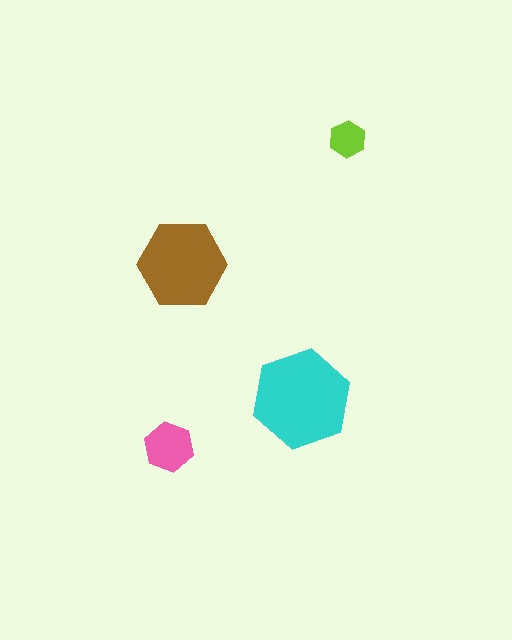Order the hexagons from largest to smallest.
the cyan one, the brown one, the pink one, the lime one.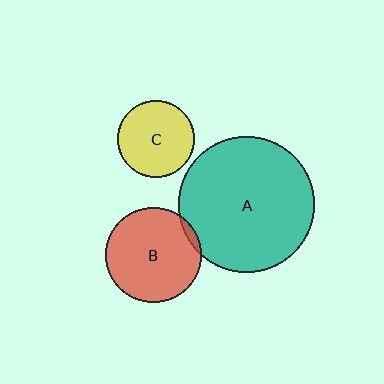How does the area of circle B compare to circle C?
Approximately 1.5 times.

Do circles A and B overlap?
Yes.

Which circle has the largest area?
Circle A (teal).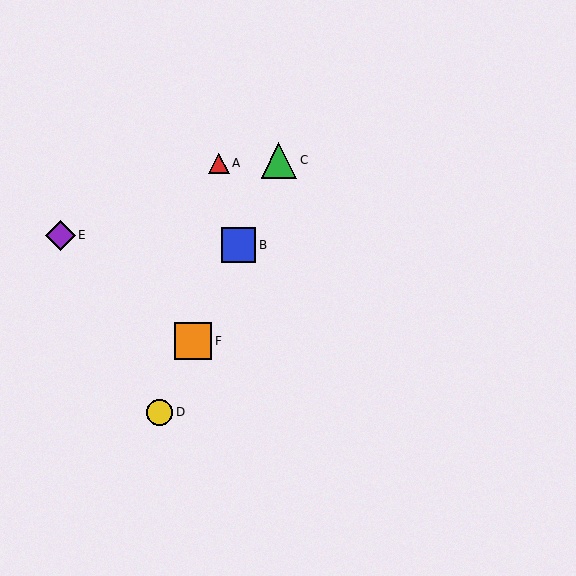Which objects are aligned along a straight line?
Objects B, C, D, F are aligned along a straight line.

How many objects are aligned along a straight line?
4 objects (B, C, D, F) are aligned along a straight line.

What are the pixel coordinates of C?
Object C is at (279, 160).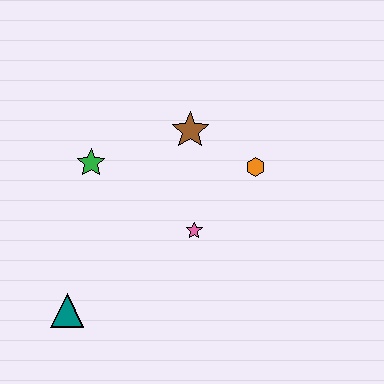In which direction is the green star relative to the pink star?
The green star is to the left of the pink star.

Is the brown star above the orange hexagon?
Yes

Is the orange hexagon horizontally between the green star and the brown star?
No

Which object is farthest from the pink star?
The teal triangle is farthest from the pink star.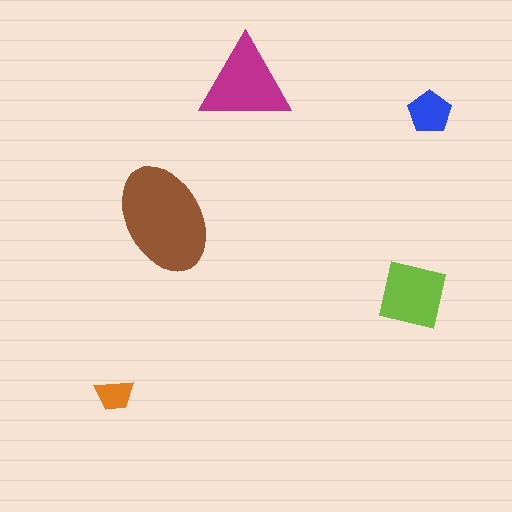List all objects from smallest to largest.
The orange trapezoid, the blue pentagon, the lime square, the magenta triangle, the brown ellipse.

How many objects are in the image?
There are 5 objects in the image.